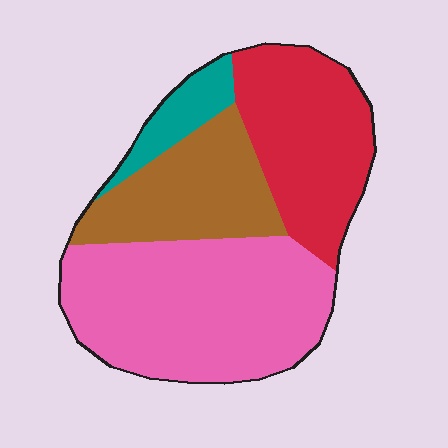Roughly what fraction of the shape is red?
Red takes up about one quarter (1/4) of the shape.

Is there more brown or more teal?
Brown.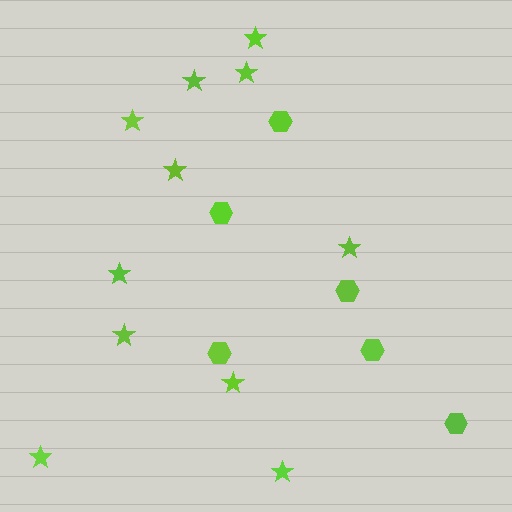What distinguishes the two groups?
There are 2 groups: one group of stars (11) and one group of hexagons (6).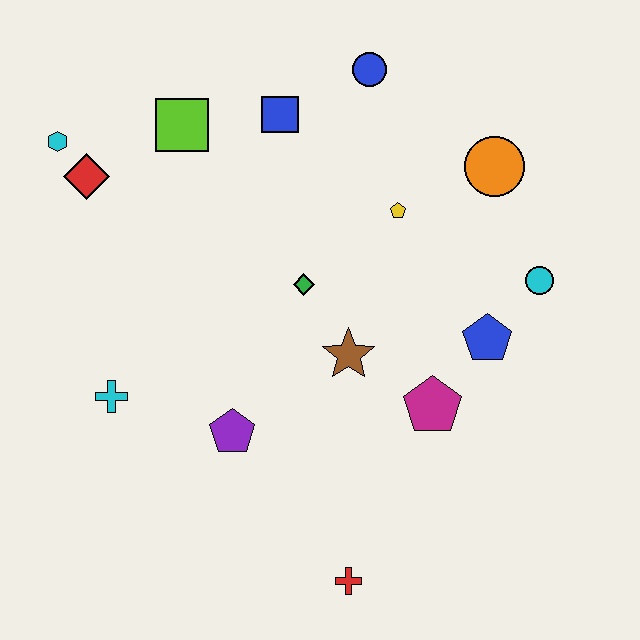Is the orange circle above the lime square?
No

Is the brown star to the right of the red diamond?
Yes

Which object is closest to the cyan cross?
The purple pentagon is closest to the cyan cross.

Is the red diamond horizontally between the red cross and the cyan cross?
No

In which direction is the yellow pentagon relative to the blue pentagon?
The yellow pentagon is above the blue pentagon.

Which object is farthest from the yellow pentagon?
The red cross is farthest from the yellow pentagon.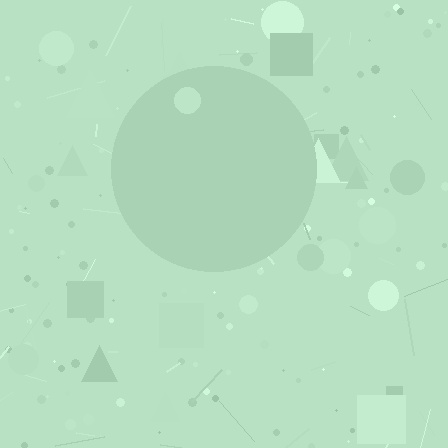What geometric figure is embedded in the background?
A circle is embedded in the background.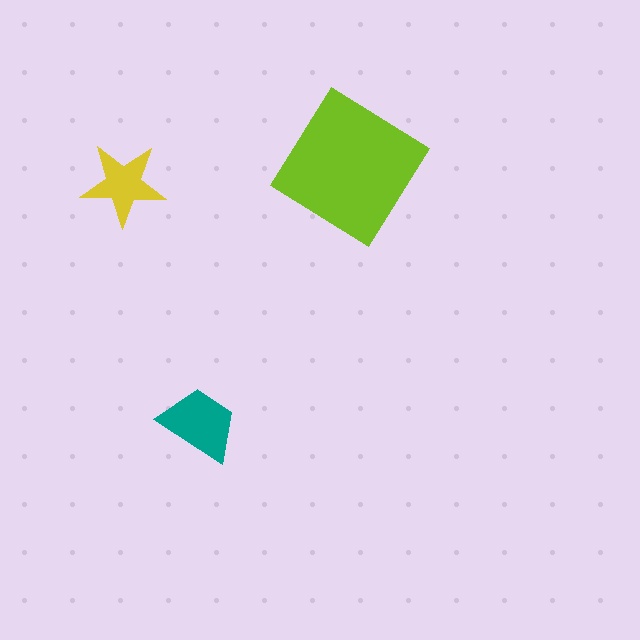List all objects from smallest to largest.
The yellow star, the teal trapezoid, the lime diamond.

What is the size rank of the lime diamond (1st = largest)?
1st.